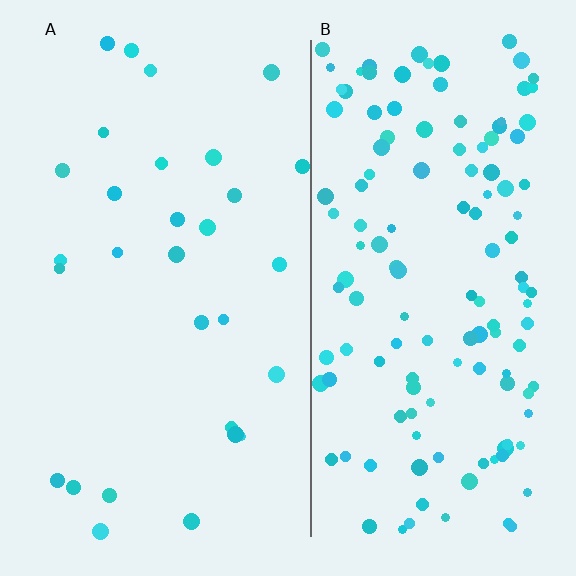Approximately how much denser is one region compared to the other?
Approximately 4.5× — region B over region A.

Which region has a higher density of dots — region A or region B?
B (the right).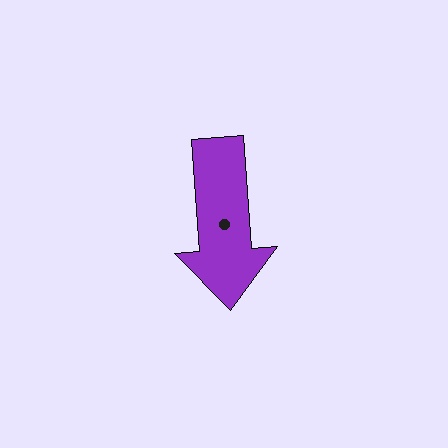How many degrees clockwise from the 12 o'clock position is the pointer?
Approximately 176 degrees.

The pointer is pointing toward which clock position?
Roughly 6 o'clock.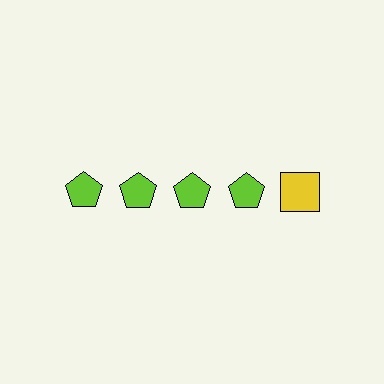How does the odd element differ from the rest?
It differs in both color (yellow instead of lime) and shape (square instead of pentagon).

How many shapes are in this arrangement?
There are 5 shapes arranged in a grid pattern.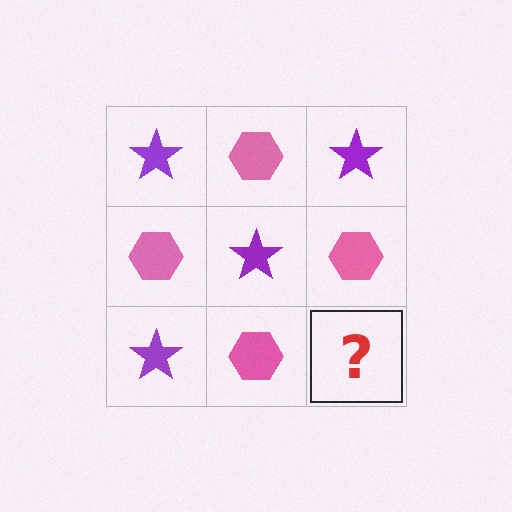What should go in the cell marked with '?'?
The missing cell should contain a purple star.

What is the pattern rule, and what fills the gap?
The rule is that it alternates purple star and pink hexagon in a checkerboard pattern. The gap should be filled with a purple star.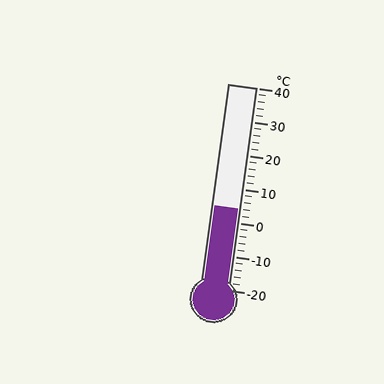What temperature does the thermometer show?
The thermometer shows approximately 4°C.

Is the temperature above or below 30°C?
The temperature is below 30°C.